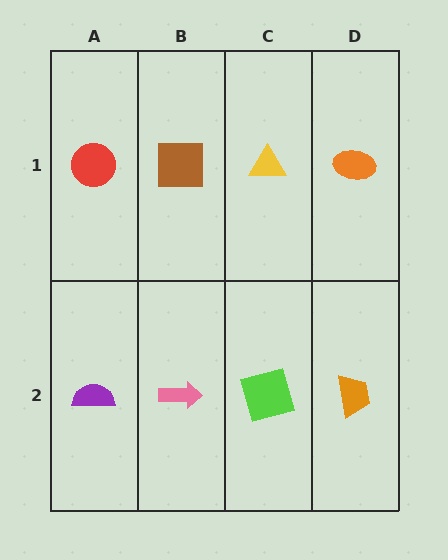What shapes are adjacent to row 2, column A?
A red circle (row 1, column A), a pink arrow (row 2, column B).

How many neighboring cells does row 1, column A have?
2.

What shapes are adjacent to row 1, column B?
A pink arrow (row 2, column B), a red circle (row 1, column A), a yellow triangle (row 1, column C).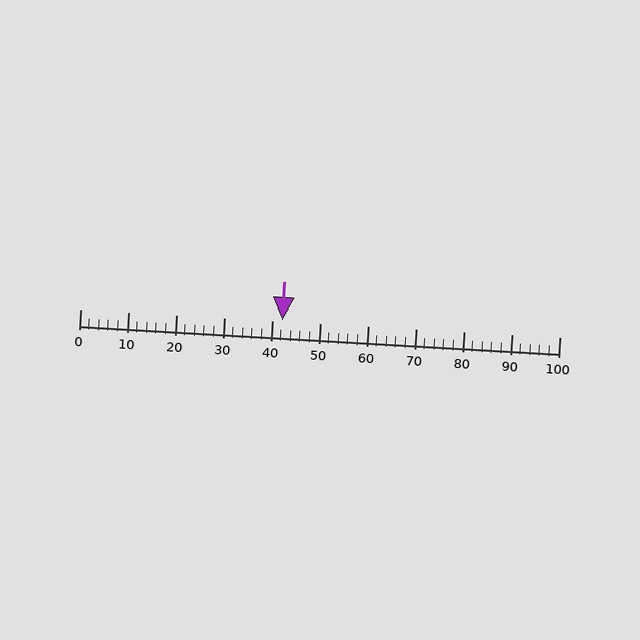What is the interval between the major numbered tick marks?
The major tick marks are spaced 10 units apart.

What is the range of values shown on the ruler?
The ruler shows values from 0 to 100.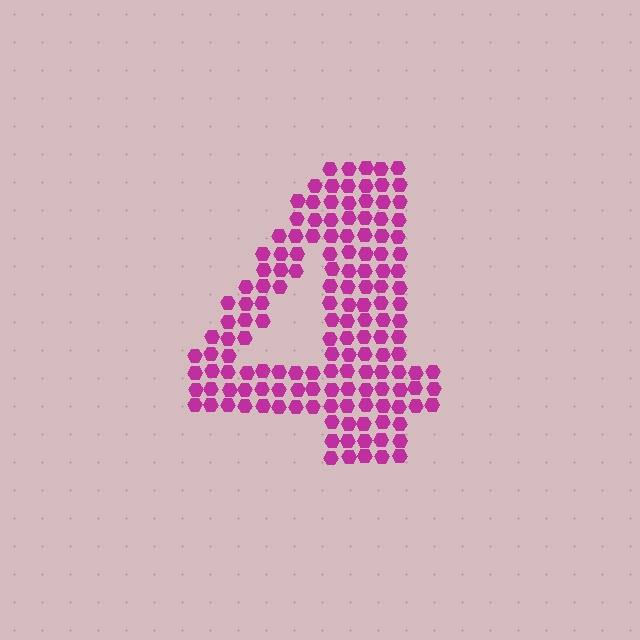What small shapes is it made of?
It is made of small hexagons.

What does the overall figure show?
The overall figure shows the digit 4.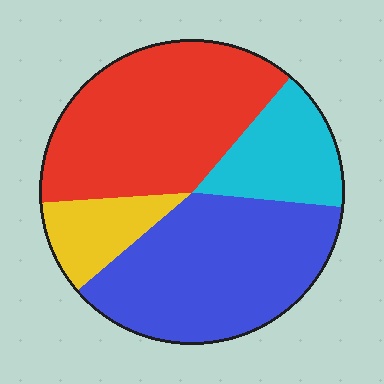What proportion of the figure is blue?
Blue covers 37% of the figure.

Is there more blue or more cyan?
Blue.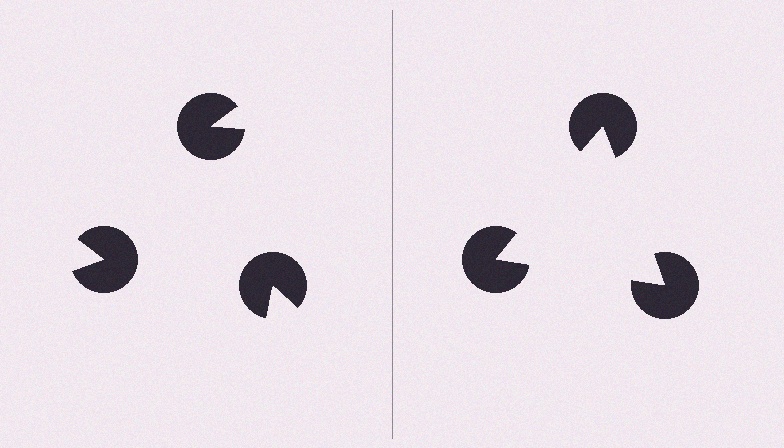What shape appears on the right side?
An illusory triangle.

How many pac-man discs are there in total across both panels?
6 — 3 on each side.